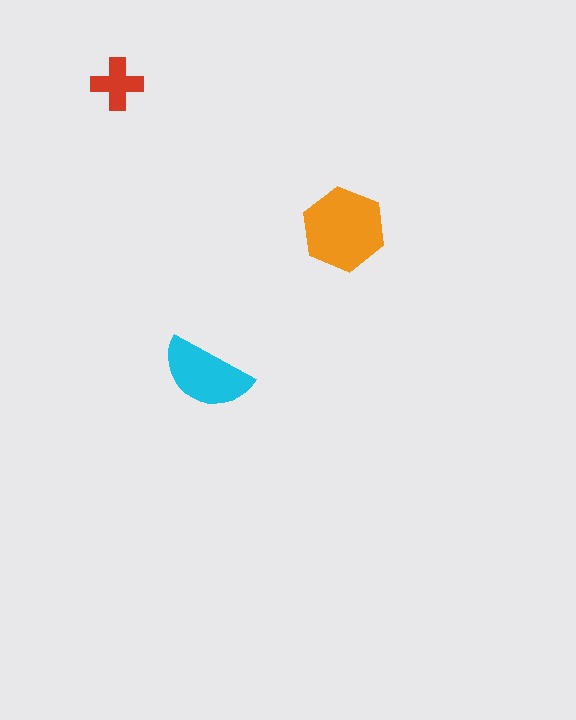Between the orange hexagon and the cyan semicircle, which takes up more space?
The orange hexagon.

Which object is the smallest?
The red cross.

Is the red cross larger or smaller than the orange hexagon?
Smaller.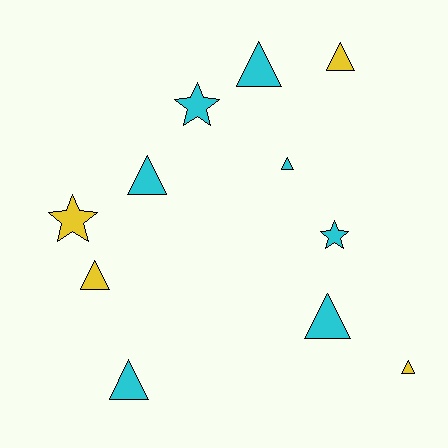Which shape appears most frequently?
Triangle, with 8 objects.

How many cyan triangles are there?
There are 5 cyan triangles.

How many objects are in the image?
There are 11 objects.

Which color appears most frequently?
Cyan, with 7 objects.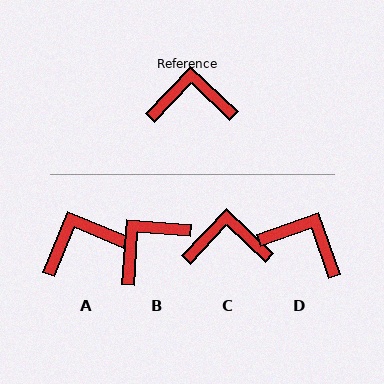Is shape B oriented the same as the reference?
No, it is off by about 40 degrees.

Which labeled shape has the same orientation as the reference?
C.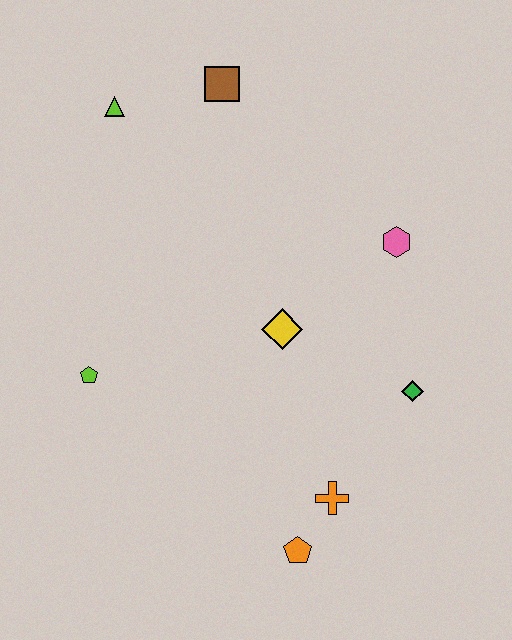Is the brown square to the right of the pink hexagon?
No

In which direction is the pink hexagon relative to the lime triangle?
The pink hexagon is to the right of the lime triangle.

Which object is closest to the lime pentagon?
The yellow diamond is closest to the lime pentagon.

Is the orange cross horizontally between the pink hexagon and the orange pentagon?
Yes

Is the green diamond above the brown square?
No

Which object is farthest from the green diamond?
The lime triangle is farthest from the green diamond.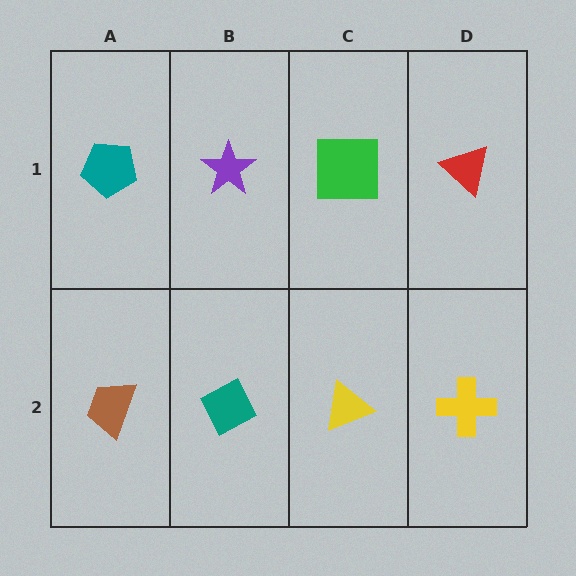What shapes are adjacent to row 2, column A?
A teal pentagon (row 1, column A), a teal diamond (row 2, column B).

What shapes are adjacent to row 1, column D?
A yellow cross (row 2, column D), a green square (row 1, column C).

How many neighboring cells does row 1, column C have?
3.